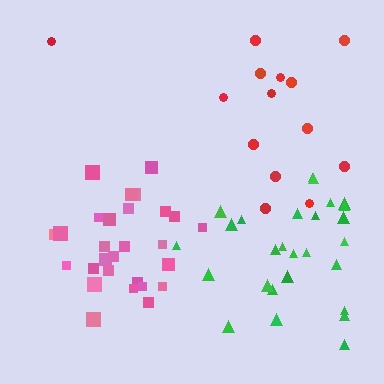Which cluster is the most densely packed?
Pink.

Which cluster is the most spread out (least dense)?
Red.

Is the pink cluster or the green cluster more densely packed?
Pink.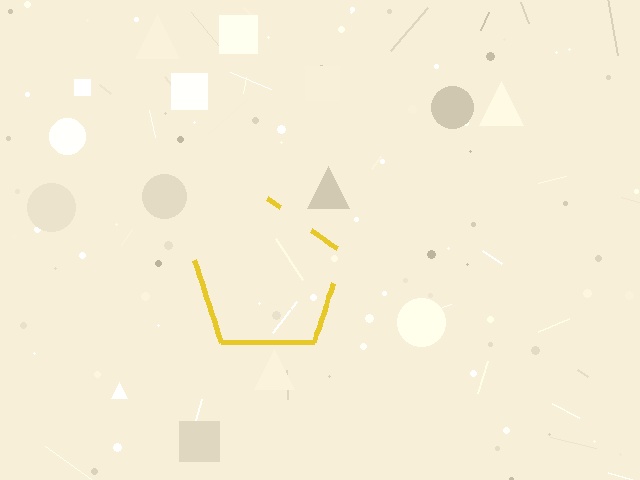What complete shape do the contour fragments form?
The contour fragments form a pentagon.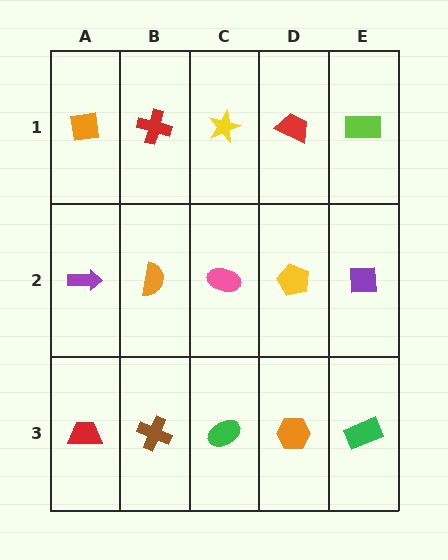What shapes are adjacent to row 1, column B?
An orange semicircle (row 2, column B), an orange square (row 1, column A), a yellow star (row 1, column C).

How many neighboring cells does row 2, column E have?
3.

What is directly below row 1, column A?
A purple arrow.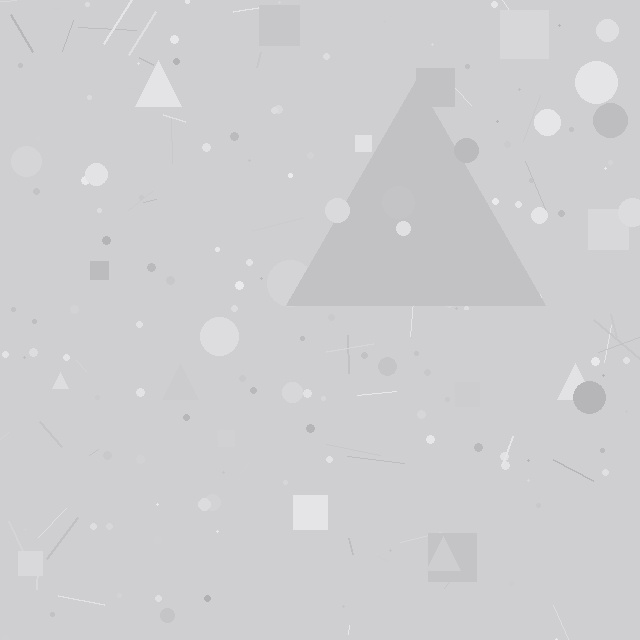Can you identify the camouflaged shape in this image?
The camouflaged shape is a triangle.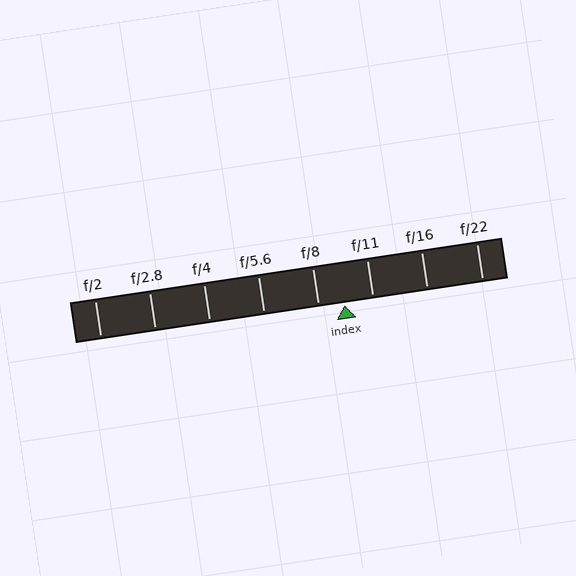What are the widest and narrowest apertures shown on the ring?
The widest aperture shown is f/2 and the narrowest is f/22.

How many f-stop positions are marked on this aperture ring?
There are 8 f-stop positions marked.